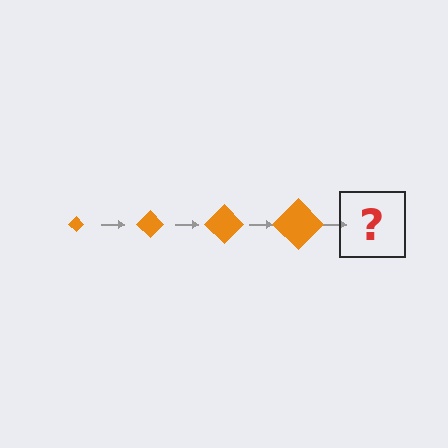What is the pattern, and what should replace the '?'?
The pattern is that the diamond gets progressively larger each step. The '?' should be an orange diamond, larger than the previous one.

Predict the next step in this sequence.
The next step is an orange diamond, larger than the previous one.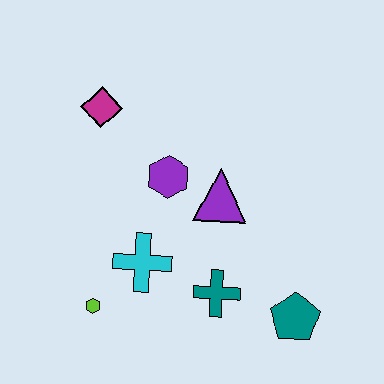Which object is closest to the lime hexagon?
The cyan cross is closest to the lime hexagon.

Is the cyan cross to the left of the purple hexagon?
Yes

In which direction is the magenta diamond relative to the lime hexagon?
The magenta diamond is above the lime hexagon.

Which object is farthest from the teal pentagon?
The magenta diamond is farthest from the teal pentagon.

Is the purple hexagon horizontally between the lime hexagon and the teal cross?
Yes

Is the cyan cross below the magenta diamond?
Yes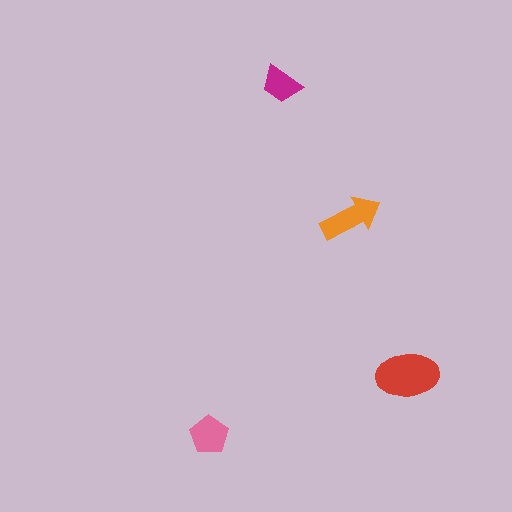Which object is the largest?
The red ellipse.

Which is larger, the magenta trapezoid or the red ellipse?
The red ellipse.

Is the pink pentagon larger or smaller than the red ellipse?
Smaller.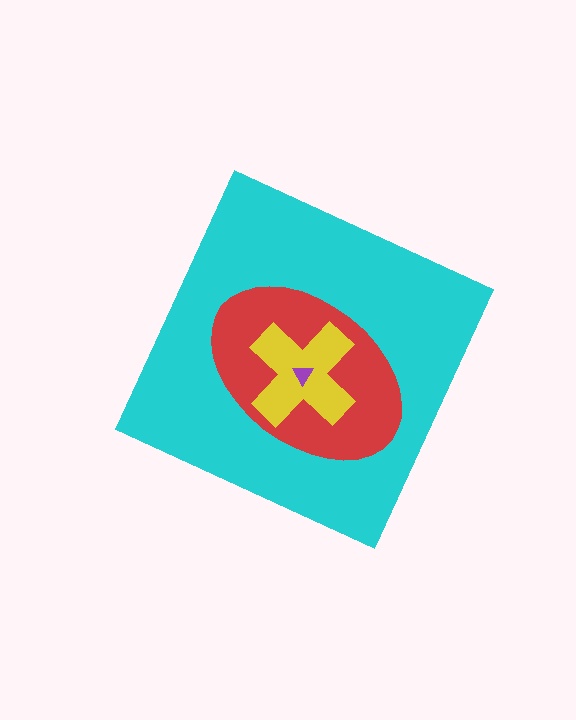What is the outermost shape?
The cyan diamond.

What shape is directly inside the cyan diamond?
The red ellipse.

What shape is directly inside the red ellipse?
The yellow cross.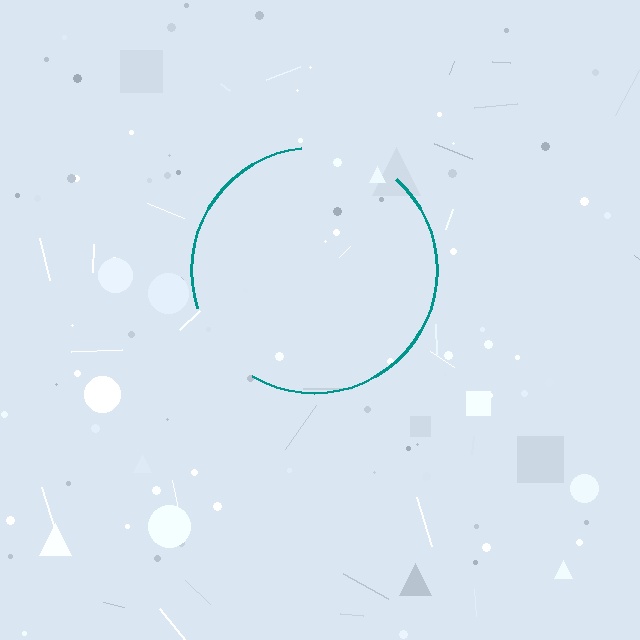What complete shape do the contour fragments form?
The contour fragments form a circle.